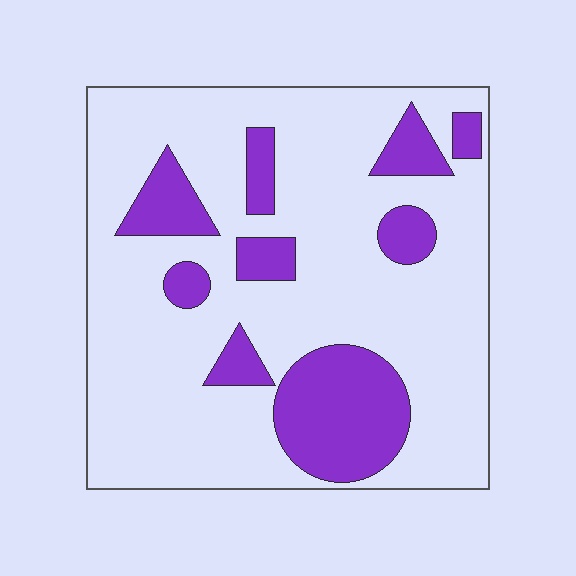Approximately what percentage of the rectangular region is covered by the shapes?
Approximately 25%.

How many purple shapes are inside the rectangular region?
9.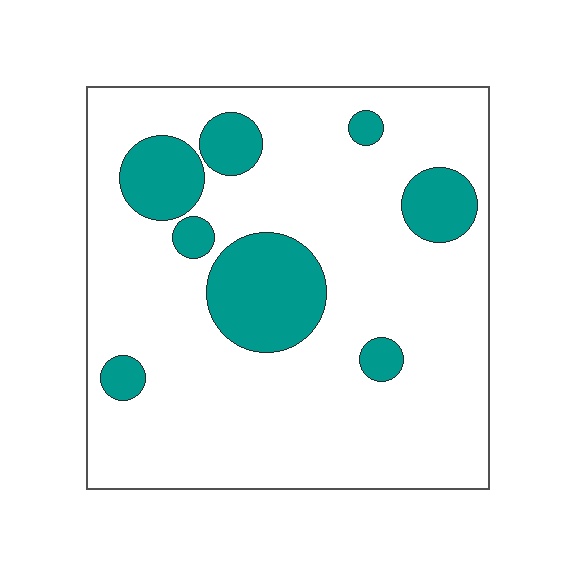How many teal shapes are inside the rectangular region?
8.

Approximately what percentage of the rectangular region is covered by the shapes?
Approximately 20%.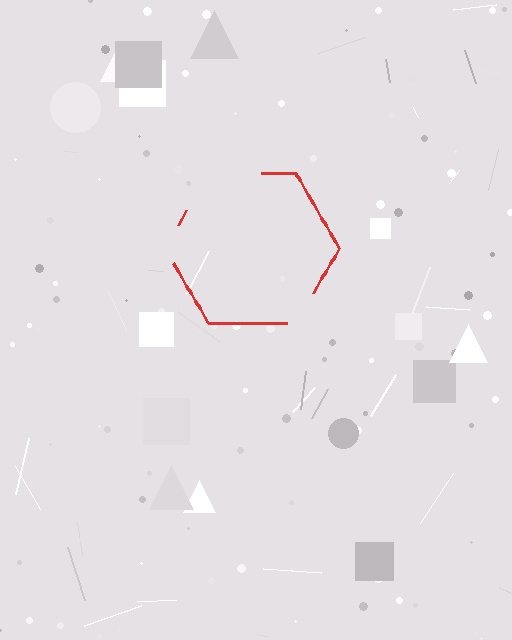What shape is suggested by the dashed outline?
The dashed outline suggests a hexagon.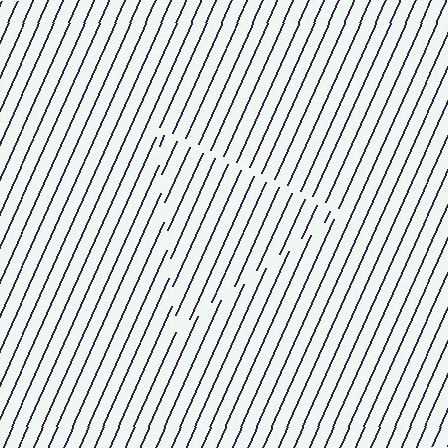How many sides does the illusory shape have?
3 sides — the line-ends trace a triangle.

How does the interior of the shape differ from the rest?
The interior of the shape contains the same grating, shifted by half a period — the contour is defined by the phase discontinuity where line-ends from the inner and outer gratings abut.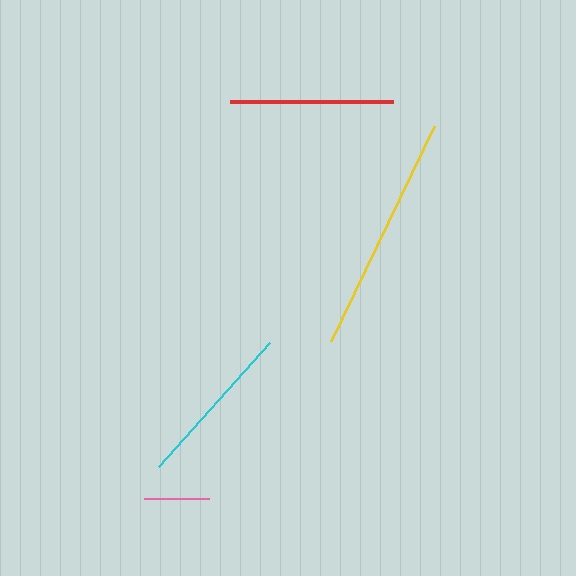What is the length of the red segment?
The red segment is approximately 163 pixels long.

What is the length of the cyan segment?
The cyan segment is approximately 166 pixels long.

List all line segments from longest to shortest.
From longest to shortest: yellow, cyan, red, pink.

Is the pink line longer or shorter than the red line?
The red line is longer than the pink line.